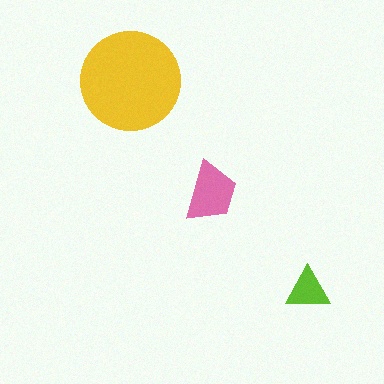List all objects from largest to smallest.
The yellow circle, the pink trapezoid, the lime triangle.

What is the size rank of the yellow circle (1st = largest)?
1st.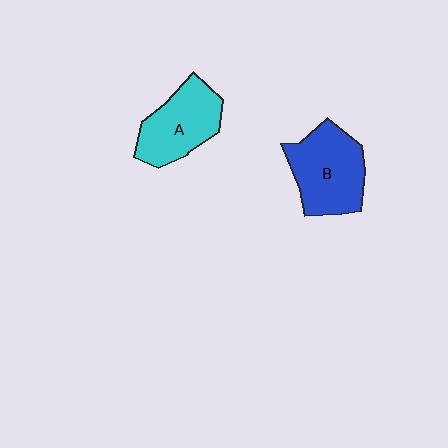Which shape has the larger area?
Shape B (blue).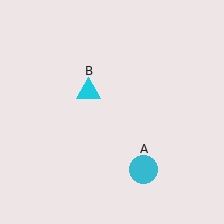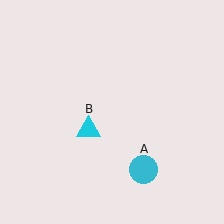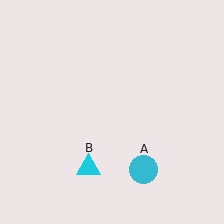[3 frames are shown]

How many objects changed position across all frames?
1 object changed position: cyan triangle (object B).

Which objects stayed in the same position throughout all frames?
Cyan circle (object A) remained stationary.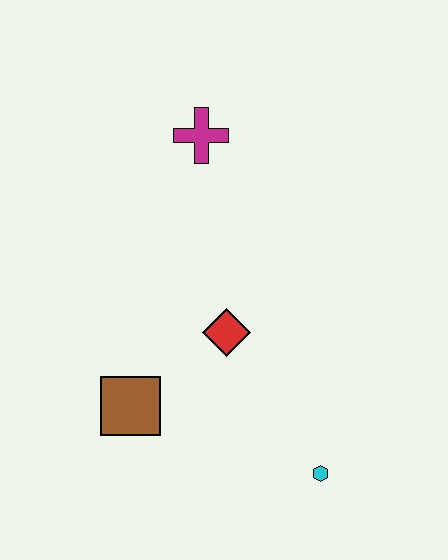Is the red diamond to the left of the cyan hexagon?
Yes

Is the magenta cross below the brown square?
No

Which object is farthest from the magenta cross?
The cyan hexagon is farthest from the magenta cross.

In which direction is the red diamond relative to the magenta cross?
The red diamond is below the magenta cross.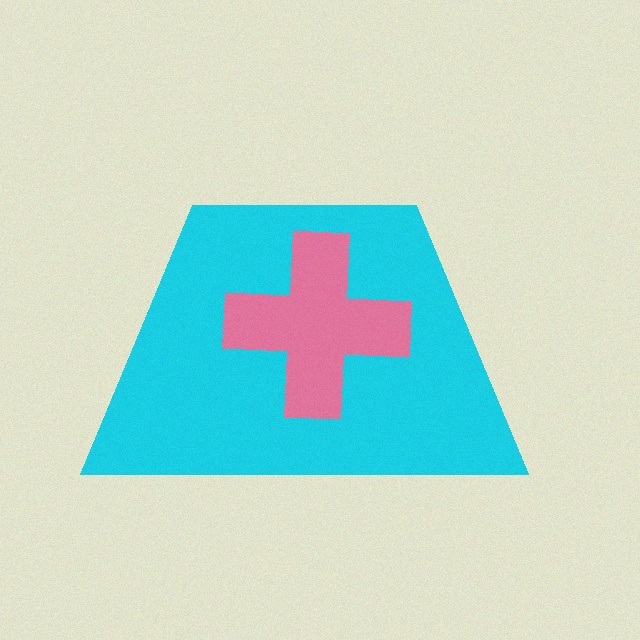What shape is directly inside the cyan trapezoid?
The pink cross.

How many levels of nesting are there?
2.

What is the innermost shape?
The pink cross.